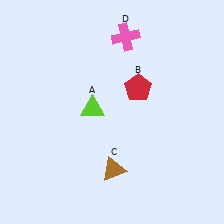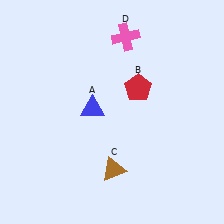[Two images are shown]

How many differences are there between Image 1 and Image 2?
There is 1 difference between the two images.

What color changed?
The triangle (A) changed from lime in Image 1 to blue in Image 2.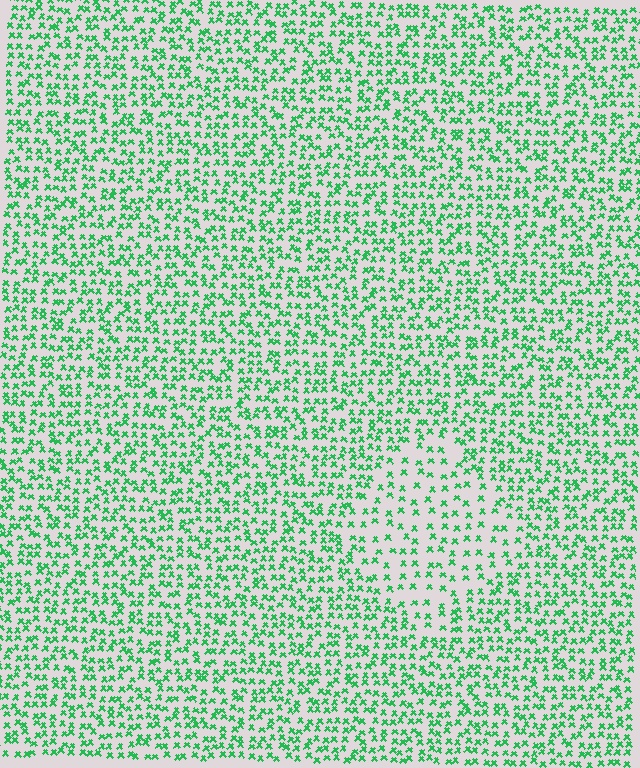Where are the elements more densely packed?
The elements are more densely packed outside the diamond boundary.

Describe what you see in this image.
The image contains small green elements arranged at two different densities. A diamond-shaped region is visible where the elements are less densely packed than the surrounding area.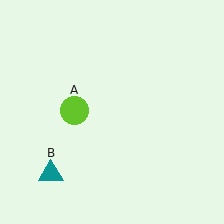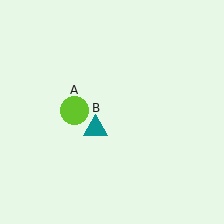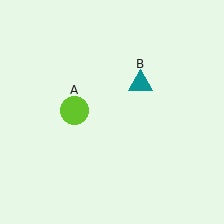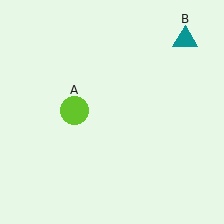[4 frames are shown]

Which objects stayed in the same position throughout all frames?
Lime circle (object A) remained stationary.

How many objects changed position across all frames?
1 object changed position: teal triangle (object B).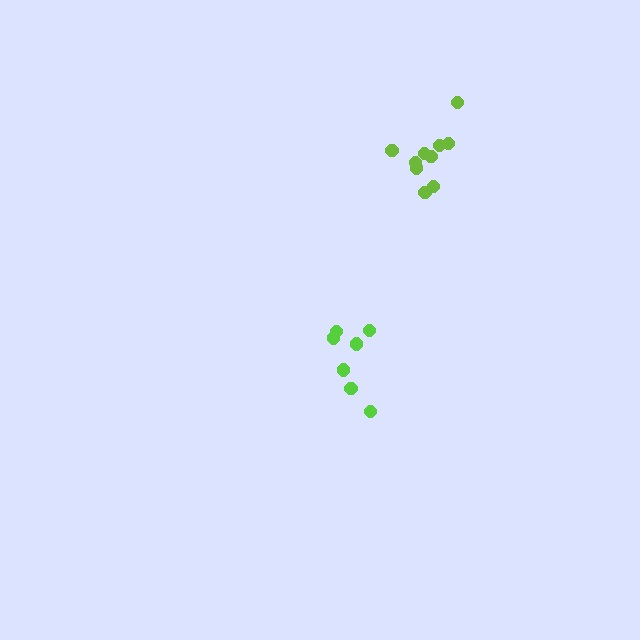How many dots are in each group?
Group 1: 7 dots, Group 2: 10 dots (17 total).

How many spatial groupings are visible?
There are 2 spatial groupings.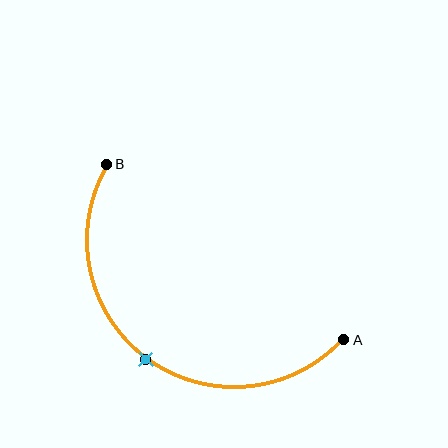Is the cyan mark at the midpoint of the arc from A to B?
Yes. The cyan mark lies on the arc at equal arc-length from both A and B — it is the arc midpoint.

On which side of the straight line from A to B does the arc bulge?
The arc bulges below and to the left of the straight line connecting A and B.